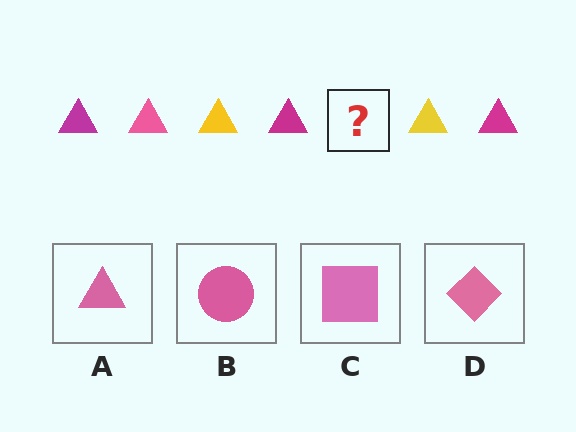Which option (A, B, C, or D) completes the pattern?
A.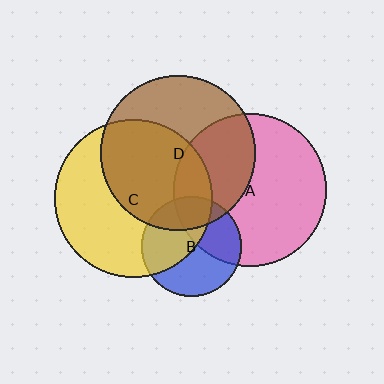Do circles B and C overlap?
Yes.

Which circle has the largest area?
Circle C (yellow).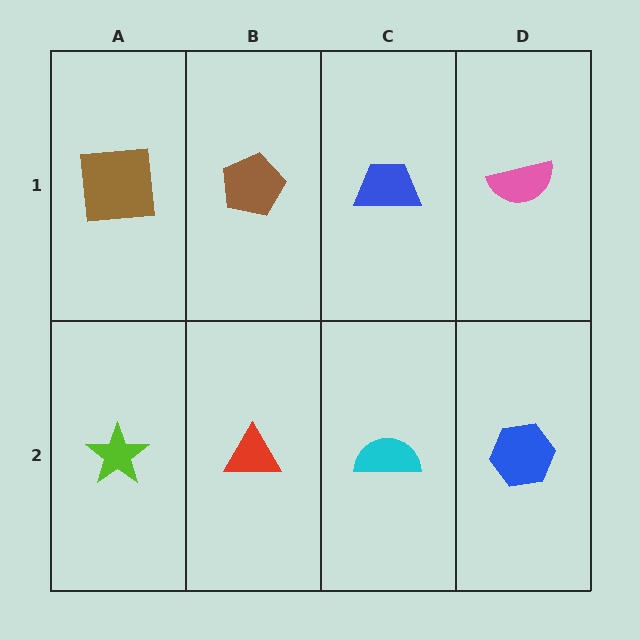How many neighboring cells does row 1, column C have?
3.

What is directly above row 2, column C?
A blue trapezoid.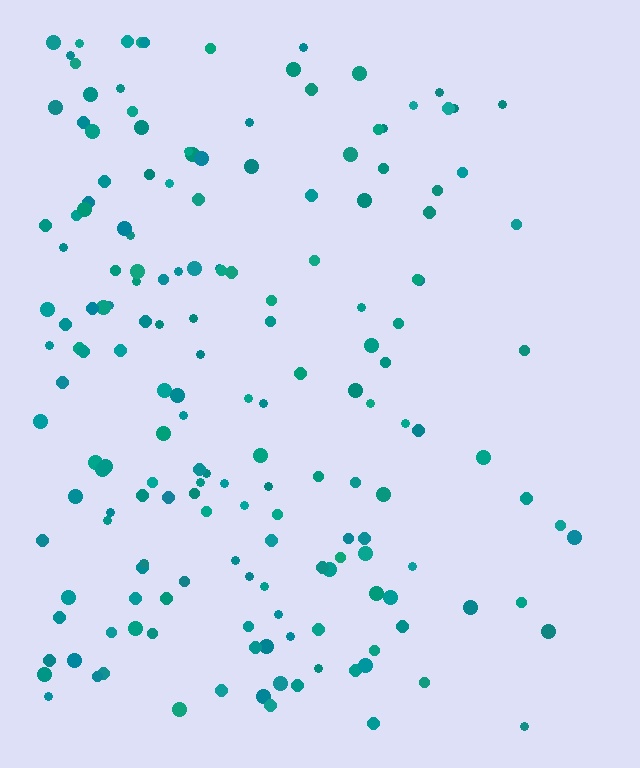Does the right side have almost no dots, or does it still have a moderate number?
Still a moderate number, just noticeably fewer than the left.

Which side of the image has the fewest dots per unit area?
The right.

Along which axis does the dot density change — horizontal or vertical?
Horizontal.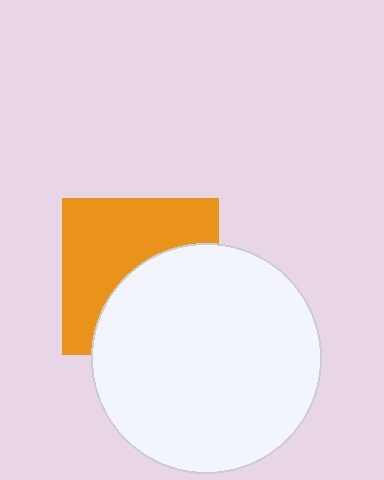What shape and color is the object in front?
The object in front is a white circle.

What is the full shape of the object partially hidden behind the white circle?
The partially hidden object is an orange square.